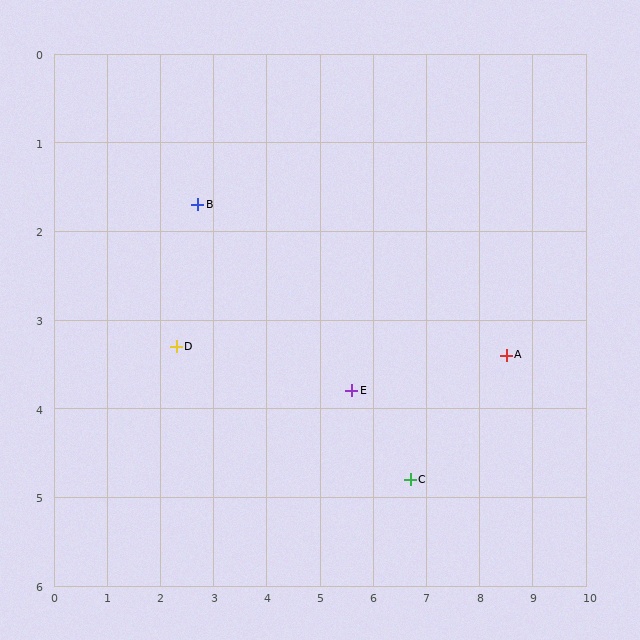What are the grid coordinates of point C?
Point C is at approximately (6.7, 4.8).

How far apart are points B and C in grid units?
Points B and C are about 5.1 grid units apart.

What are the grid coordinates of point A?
Point A is at approximately (8.5, 3.4).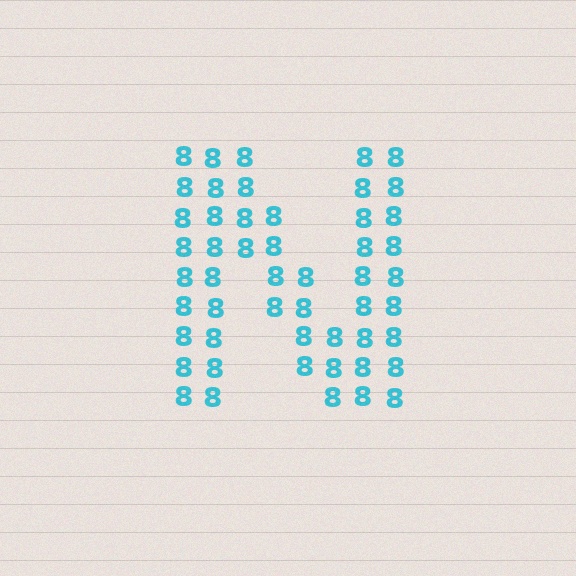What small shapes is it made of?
It is made of small digit 8's.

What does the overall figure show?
The overall figure shows the letter N.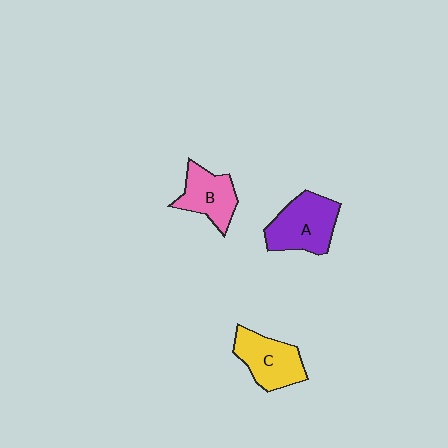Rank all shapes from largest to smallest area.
From largest to smallest: A (purple), C (yellow), B (pink).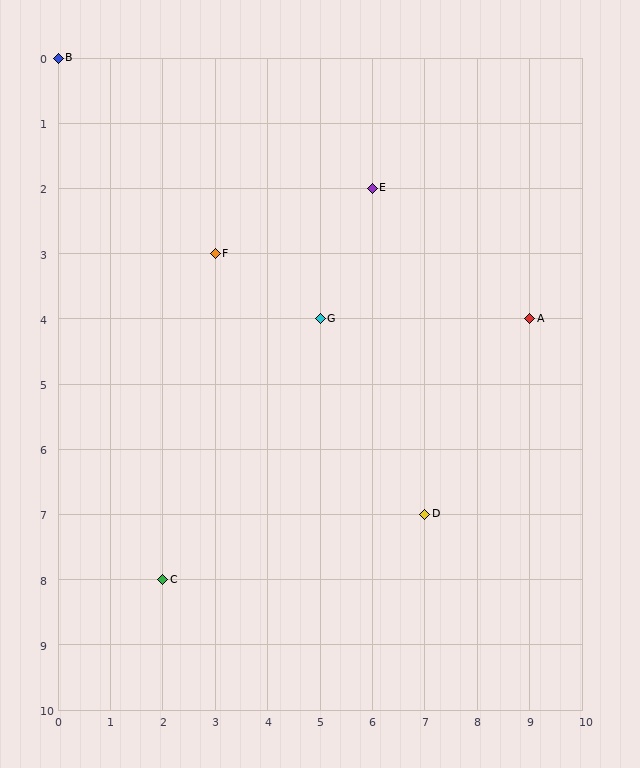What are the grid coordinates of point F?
Point F is at grid coordinates (3, 3).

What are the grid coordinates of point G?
Point G is at grid coordinates (5, 4).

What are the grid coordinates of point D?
Point D is at grid coordinates (7, 7).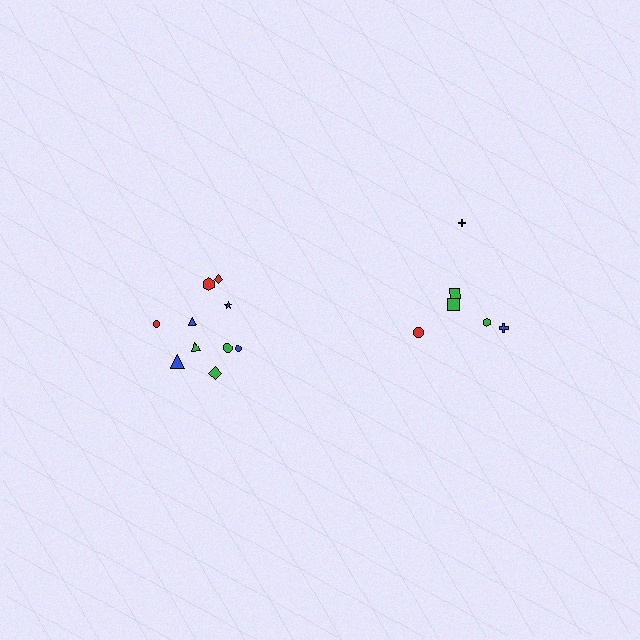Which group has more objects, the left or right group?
The left group.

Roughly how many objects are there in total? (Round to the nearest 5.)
Roughly 15 objects in total.